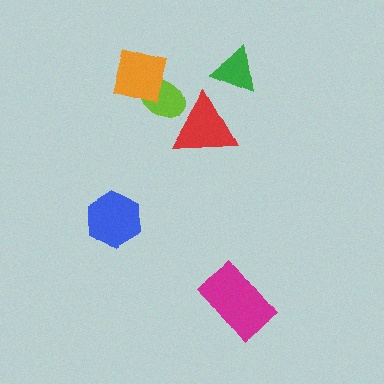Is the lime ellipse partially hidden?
Yes, it is partially covered by another shape.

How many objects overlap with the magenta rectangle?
0 objects overlap with the magenta rectangle.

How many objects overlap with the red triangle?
1 object overlaps with the red triangle.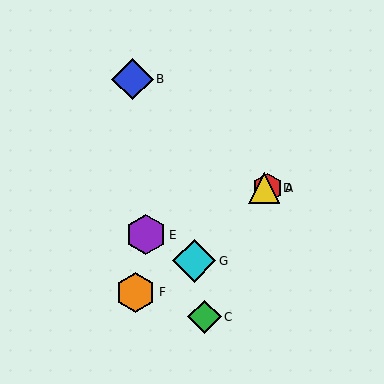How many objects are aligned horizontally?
2 objects (A, D) are aligned horizontally.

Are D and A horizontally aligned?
Yes, both are at y≈188.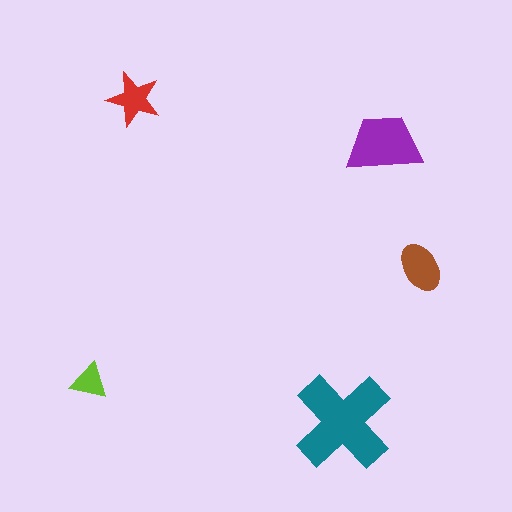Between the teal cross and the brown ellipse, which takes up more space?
The teal cross.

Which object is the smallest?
The lime triangle.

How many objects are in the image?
There are 5 objects in the image.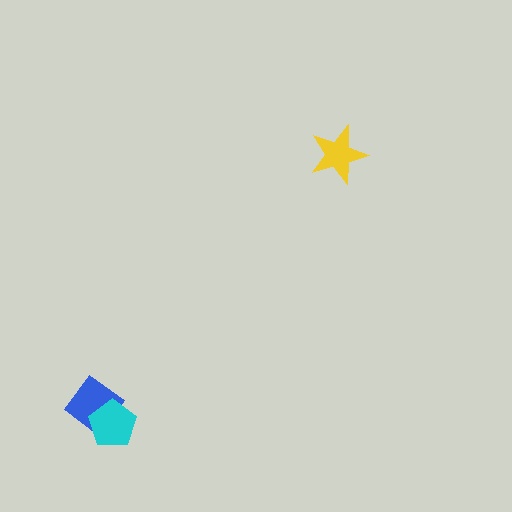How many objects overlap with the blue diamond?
1 object overlaps with the blue diamond.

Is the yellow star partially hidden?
No, no other shape covers it.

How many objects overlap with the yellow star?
0 objects overlap with the yellow star.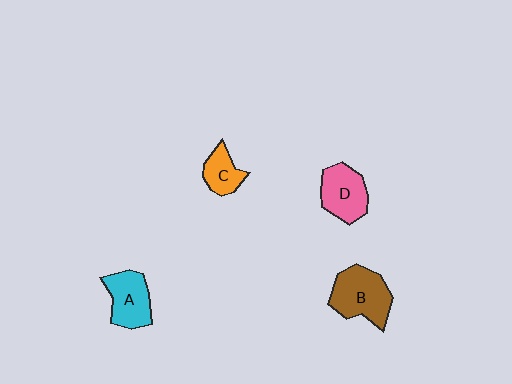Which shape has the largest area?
Shape B (brown).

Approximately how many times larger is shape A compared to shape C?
Approximately 1.6 times.